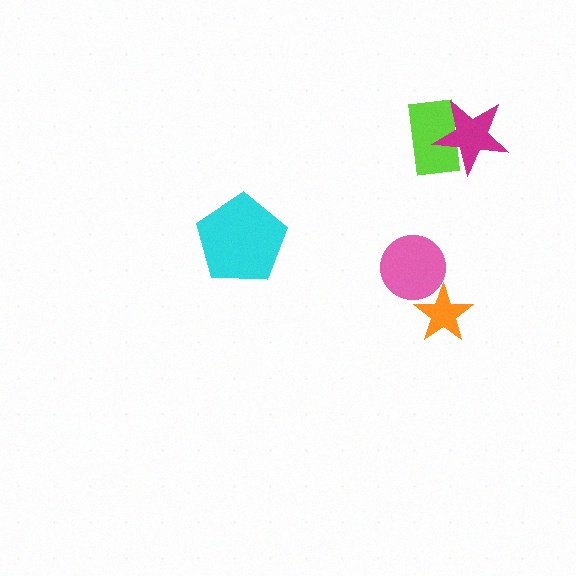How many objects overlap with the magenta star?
1 object overlaps with the magenta star.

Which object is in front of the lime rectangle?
The magenta star is in front of the lime rectangle.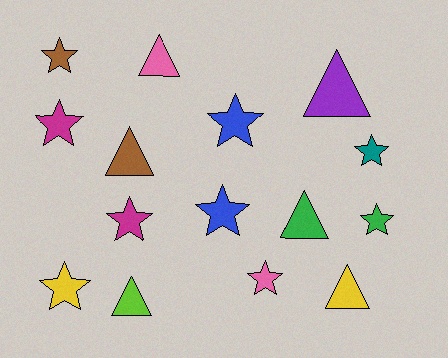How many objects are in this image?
There are 15 objects.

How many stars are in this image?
There are 9 stars.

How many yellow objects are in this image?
There are 2 yellow objects.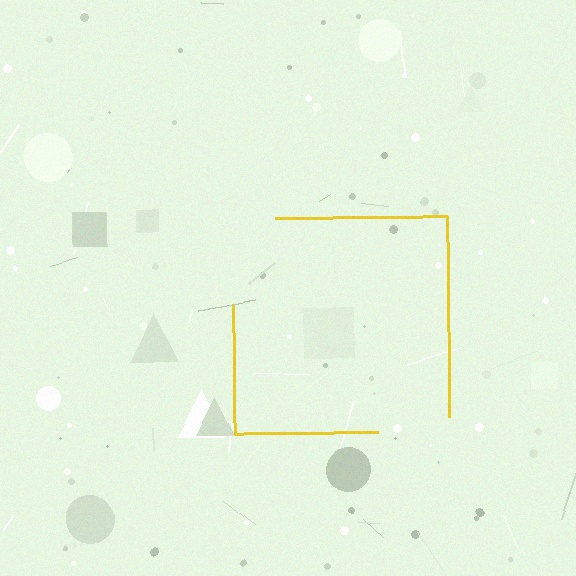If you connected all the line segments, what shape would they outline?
They would outline a square.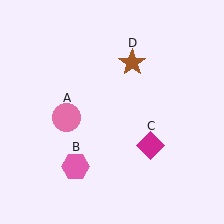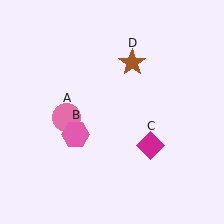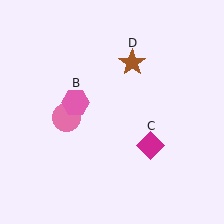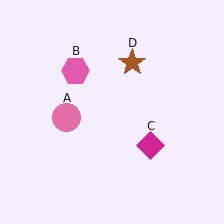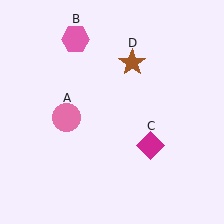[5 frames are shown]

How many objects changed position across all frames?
1 object changed position: pink hexagon (object B).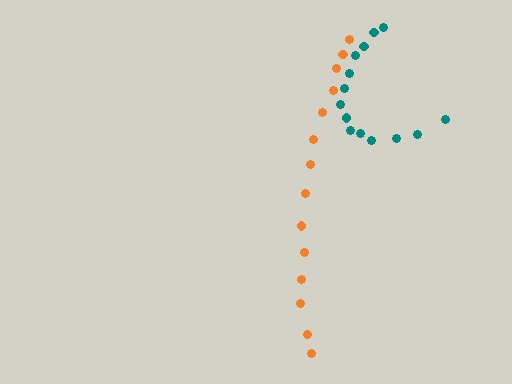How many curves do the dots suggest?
There are 2 distinct paths.